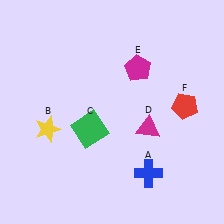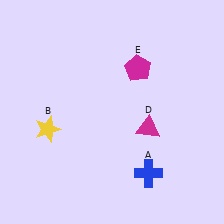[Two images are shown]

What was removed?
The green square (C), the red pentagon (F) were removed in Image 2.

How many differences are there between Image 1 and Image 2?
There are 2 differences between the two images.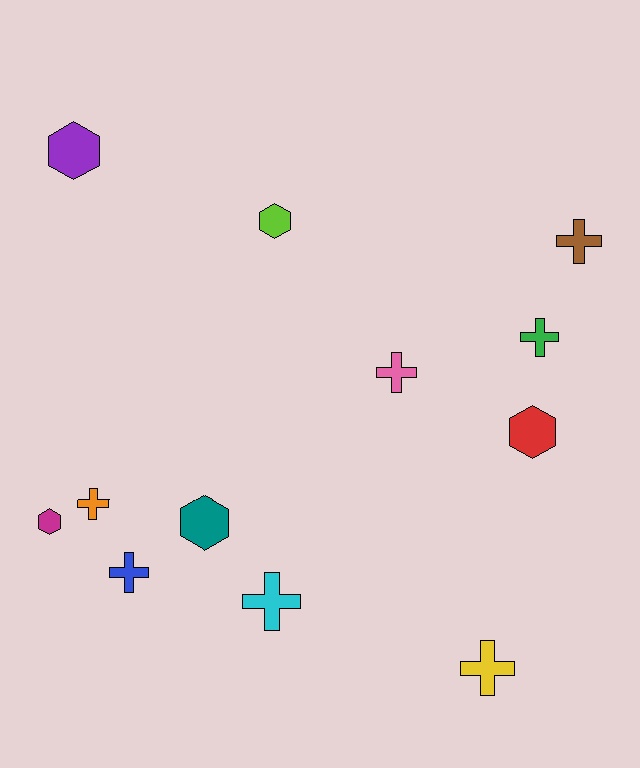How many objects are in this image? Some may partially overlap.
There are 12 objects.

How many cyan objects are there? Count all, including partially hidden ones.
There is 1 cyan object.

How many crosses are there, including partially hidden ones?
There are 7 crosses.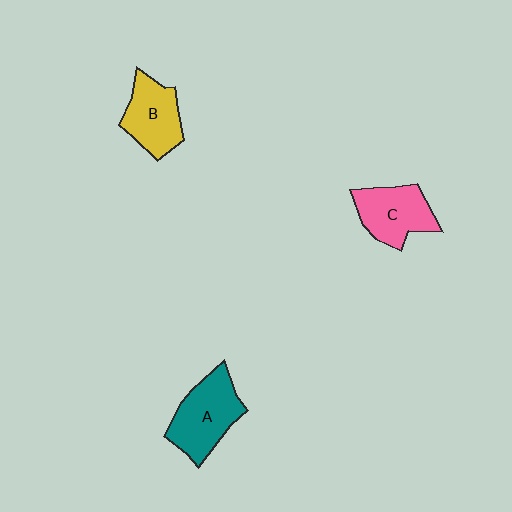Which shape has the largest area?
Shape A (teal).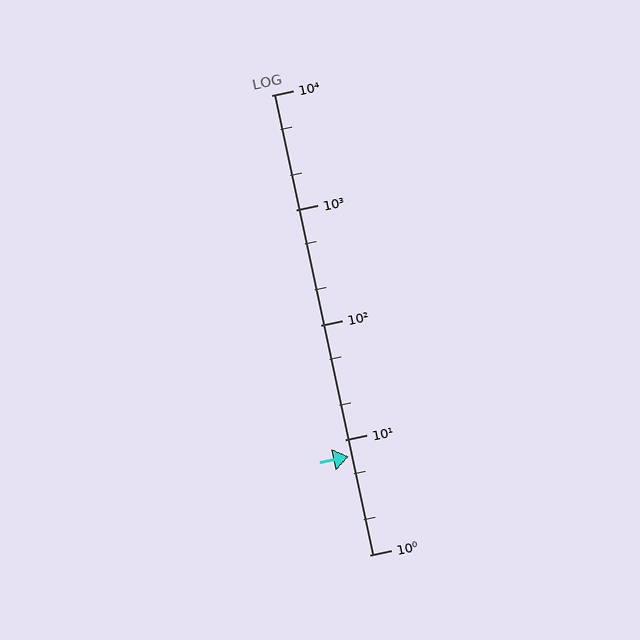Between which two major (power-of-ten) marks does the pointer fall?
The pointer is between 1 and 10.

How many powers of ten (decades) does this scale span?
The scale spans 4 decades, from 1 to 10000.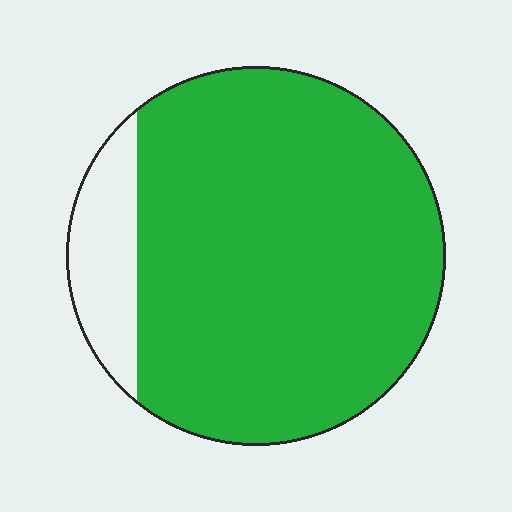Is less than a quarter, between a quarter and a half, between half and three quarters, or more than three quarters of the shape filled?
More than three quarters.